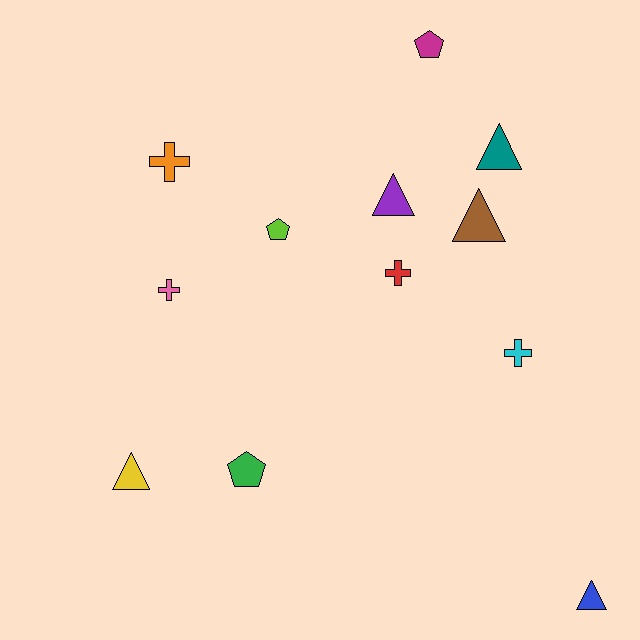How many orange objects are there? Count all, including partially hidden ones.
There is 1 orange object.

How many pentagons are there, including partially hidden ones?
There are 3 pentagons.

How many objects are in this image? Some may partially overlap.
There are 12 objects.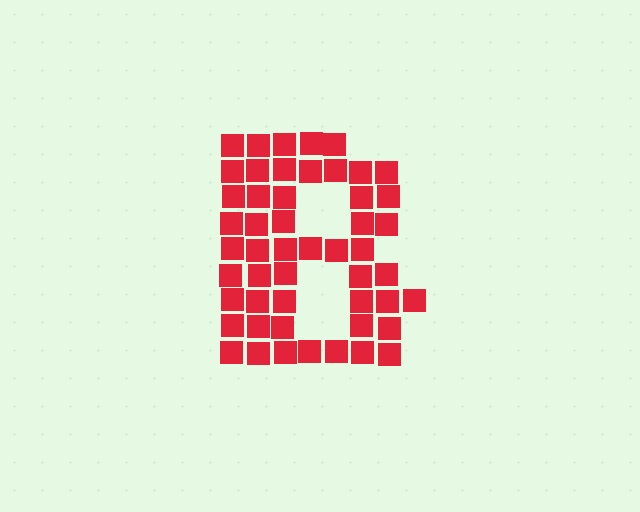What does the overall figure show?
The overall figure shows the letter B.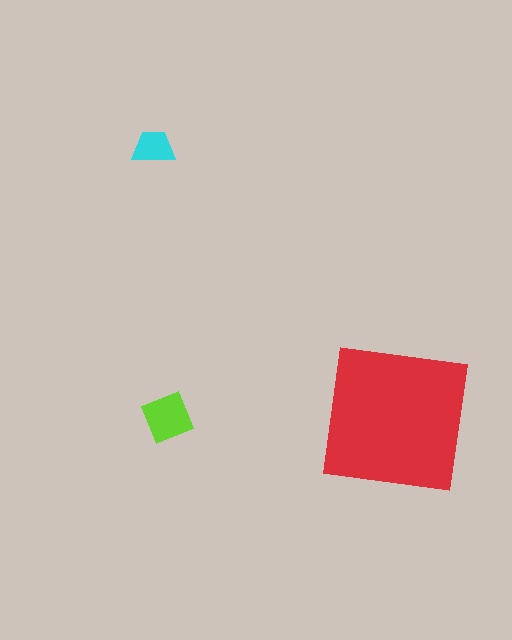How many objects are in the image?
There are 3 objects in the image.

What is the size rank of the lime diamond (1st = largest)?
2nd.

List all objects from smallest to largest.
The cyan trapezoid, the lime diamond, the red square.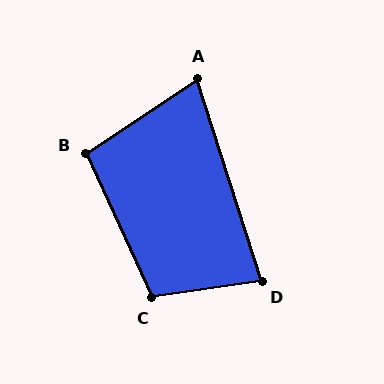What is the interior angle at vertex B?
Approximately 99 degrees (obtuse).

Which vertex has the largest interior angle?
C, at approximately 106 degrees.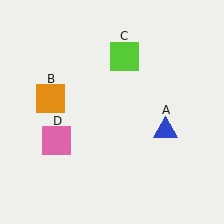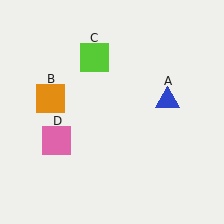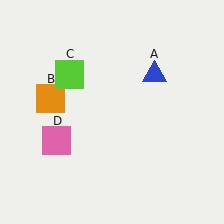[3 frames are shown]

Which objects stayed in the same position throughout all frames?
Orange square (object B) and pink square (object D) remained stationary.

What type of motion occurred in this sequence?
The blue triangle (object A), lime square (object C) rotated counterclockwise around the center of the scene.